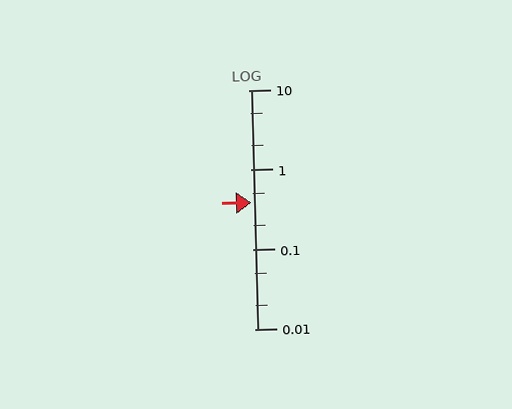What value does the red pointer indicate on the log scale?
The pointer indicates approximately 0.39.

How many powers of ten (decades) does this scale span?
The scale spans 3 decades, from 0.01 to 10.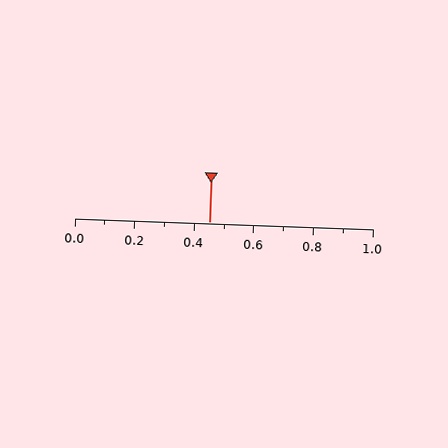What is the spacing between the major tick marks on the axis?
The major ticks are spaced 0.2 apart.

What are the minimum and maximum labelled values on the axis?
The axis runs from 0.0 to 1.0.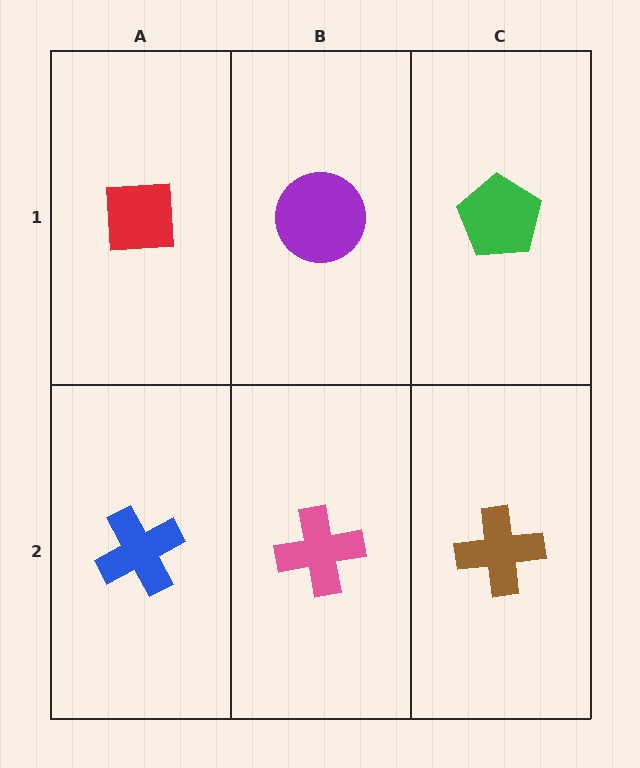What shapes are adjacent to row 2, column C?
A green pentagon (row 1, column C), a pink cross (row 2, column B).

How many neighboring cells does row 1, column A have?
2.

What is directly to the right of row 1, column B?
A green pentagon.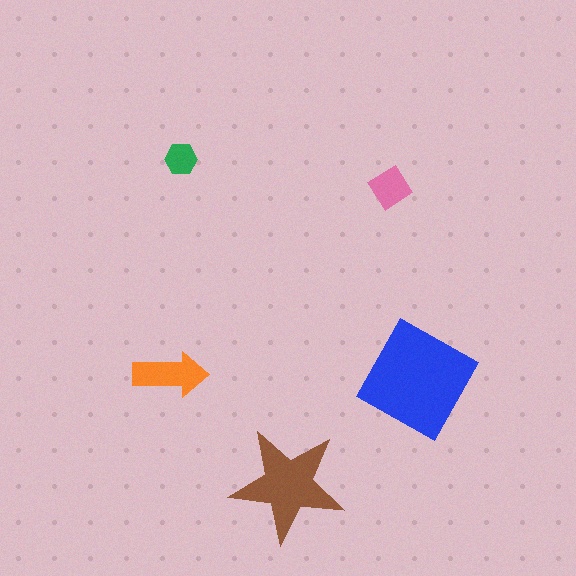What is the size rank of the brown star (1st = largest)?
2nd.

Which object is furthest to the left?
The orange arrow is leftmost.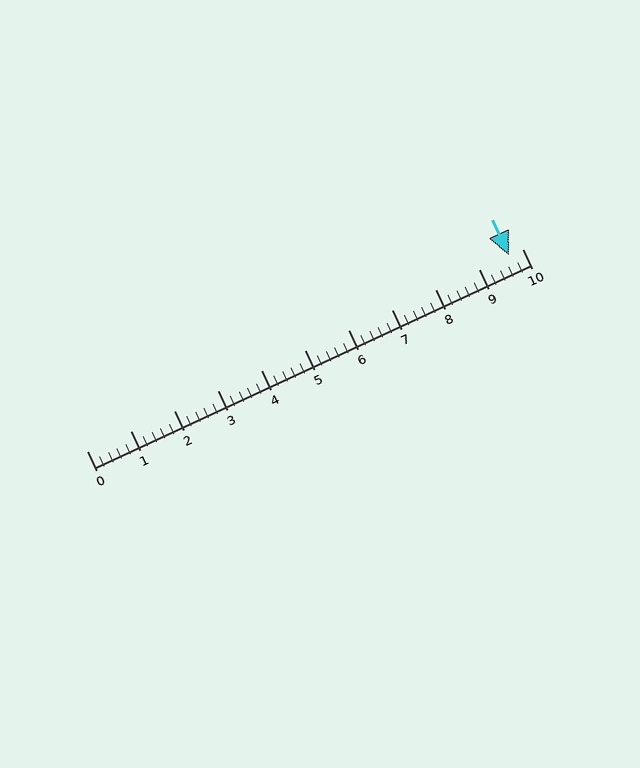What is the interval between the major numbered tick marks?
The major tick marks are spaced 1 units apart.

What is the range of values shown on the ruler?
The ruler shows values from 0 to 10.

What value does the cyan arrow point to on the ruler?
The cyan arrow points to approximately 9.7.